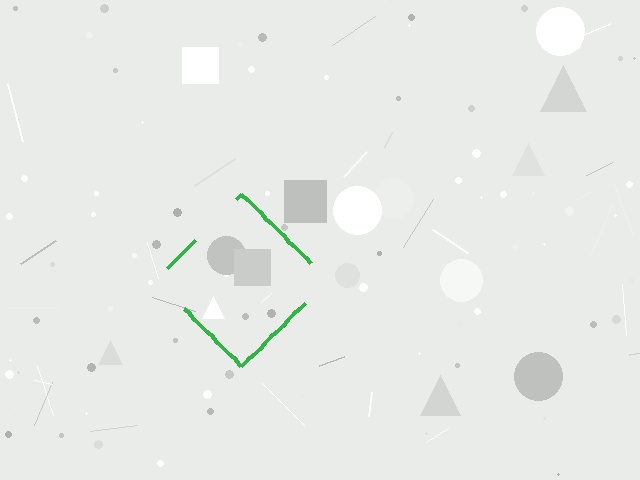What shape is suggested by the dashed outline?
The dashed outline suggests a diamond.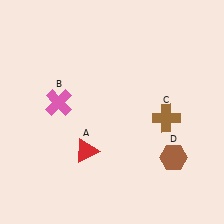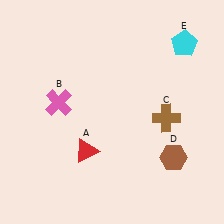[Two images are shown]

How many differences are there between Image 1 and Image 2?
There is 1 difference between the two images.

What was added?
A cyan pentagon (E) was added in Image 2.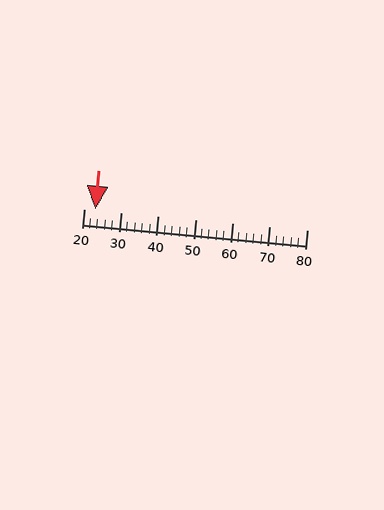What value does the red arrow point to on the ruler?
The red arrow points to approximately 23.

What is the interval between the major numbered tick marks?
The major tick marks are spaced 10 units apart.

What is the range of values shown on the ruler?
The ruler shows values from 20 to 80.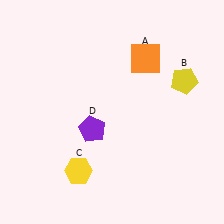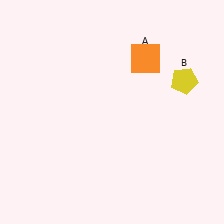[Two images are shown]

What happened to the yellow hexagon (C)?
The yellow hexagon (C) was removed in Image 2. It was in the bottom-left area of Image 1.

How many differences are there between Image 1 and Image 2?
There are 2 differences between the two images.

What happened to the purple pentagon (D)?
The purple pentagon (D) was removed in Image 2. It was in the bottom-left area of Image 1.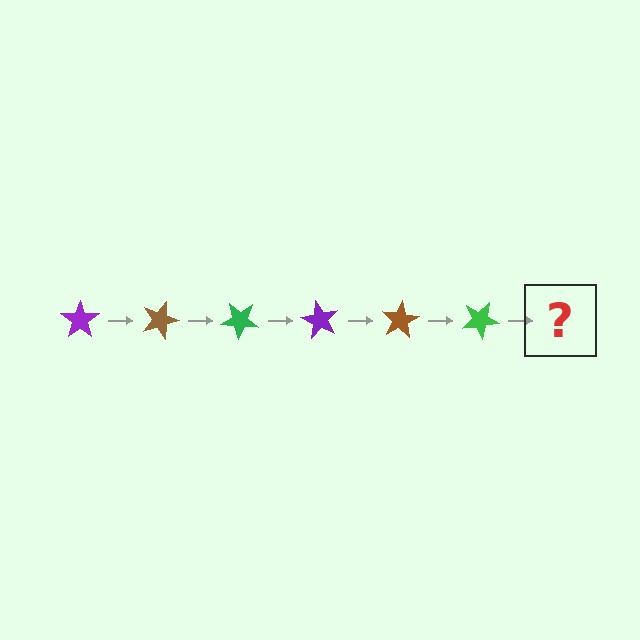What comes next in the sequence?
The next element should be a purple star, rotated 120 degrees from the start.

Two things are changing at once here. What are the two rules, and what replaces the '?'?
The two rules are that it rotates 20 degrees each step and the color cycles through purple, brown, and green. The '?' should be a purple star, rotated 120 degrees from the start.